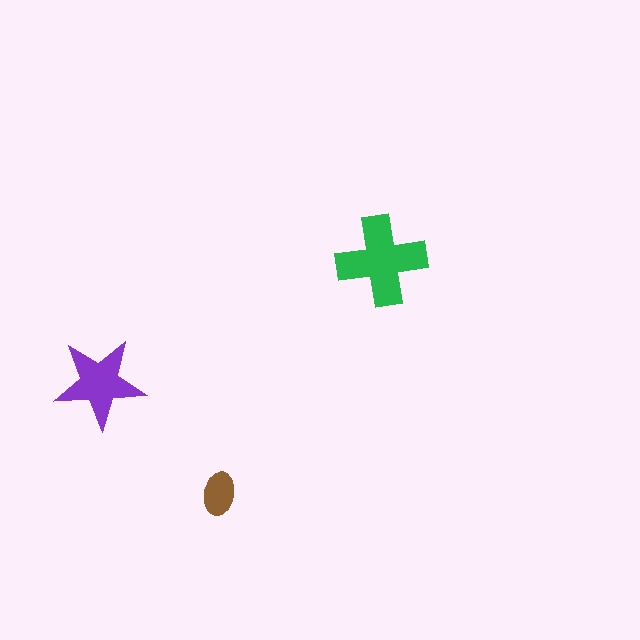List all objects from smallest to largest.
The brown ellipse, the purple star, the green cross.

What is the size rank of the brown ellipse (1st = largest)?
3rd.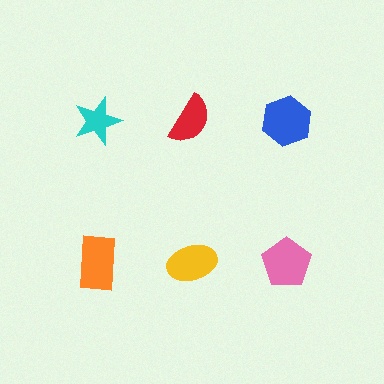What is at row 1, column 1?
A cyan star.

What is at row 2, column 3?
A pink pentagon.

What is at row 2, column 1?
An orange rectangle.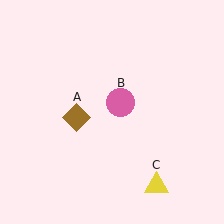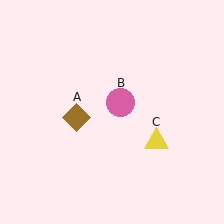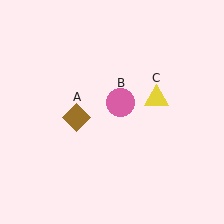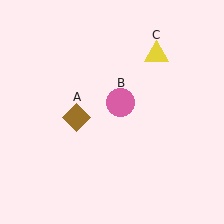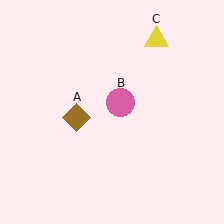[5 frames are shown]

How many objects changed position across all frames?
1 object changed position: yellow triangle (object C).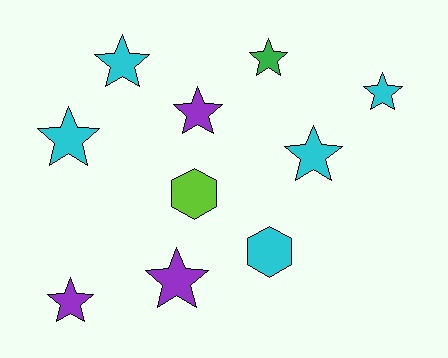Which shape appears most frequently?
Star, with 8 objects.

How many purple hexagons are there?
There are no purple hexagons.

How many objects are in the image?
There are 10 objects.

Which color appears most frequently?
Cyan, with 5 objects.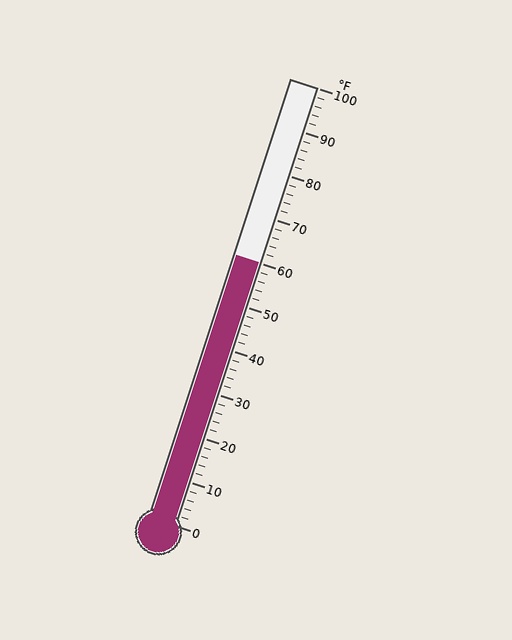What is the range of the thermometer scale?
The thermometer scale ranges from 0°F to 100°F.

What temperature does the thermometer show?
The thermometer shows approximately 60°F.